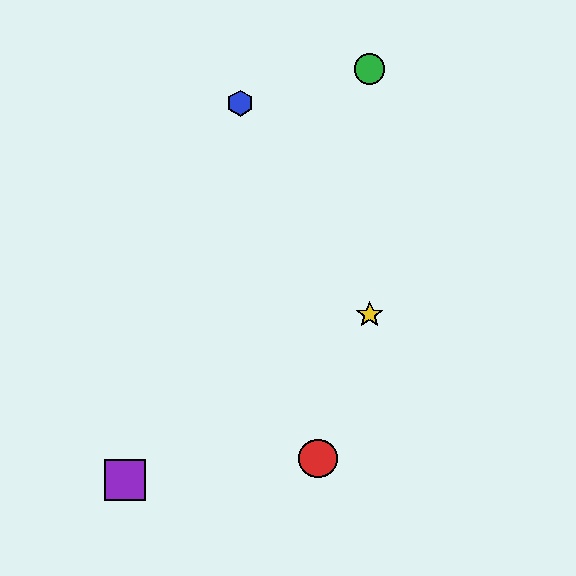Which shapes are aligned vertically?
The green circle, the yellow star are aligned vertically.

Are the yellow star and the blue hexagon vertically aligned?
No, the yellow star is at x≈370 and the blue hexagon is at x≈240.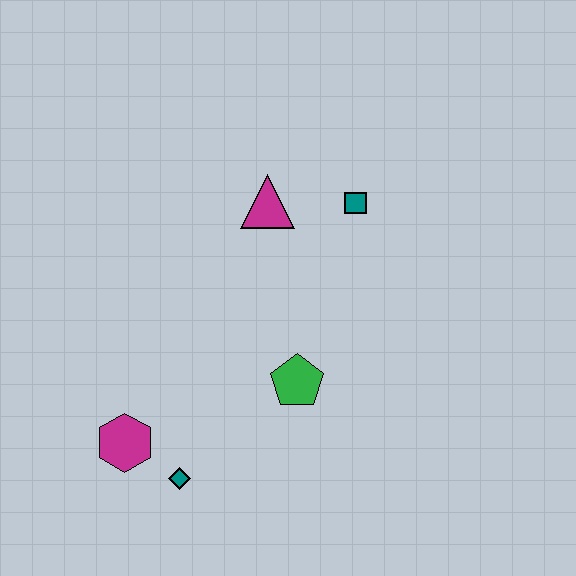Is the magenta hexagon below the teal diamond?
No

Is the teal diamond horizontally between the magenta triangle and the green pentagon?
No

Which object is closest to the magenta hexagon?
The teal diamond is closest to the magenta hexagon.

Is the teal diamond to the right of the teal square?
No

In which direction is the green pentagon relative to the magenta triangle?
The green pentagon is below the magenta triangle.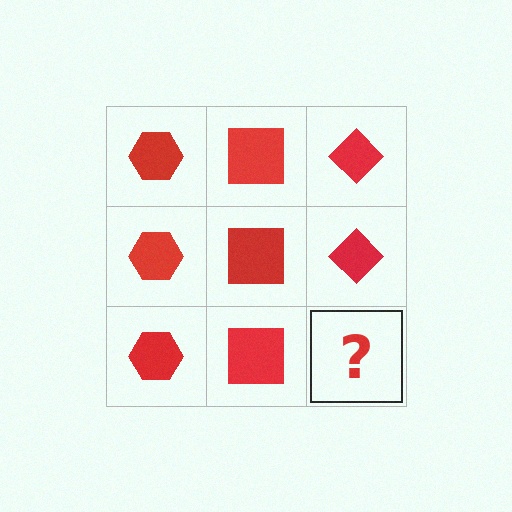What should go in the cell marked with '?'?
The missing cell should contain a red diamond.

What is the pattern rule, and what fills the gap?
The rule is that each column has a consistent shape. The gap should be filled with a red diamond.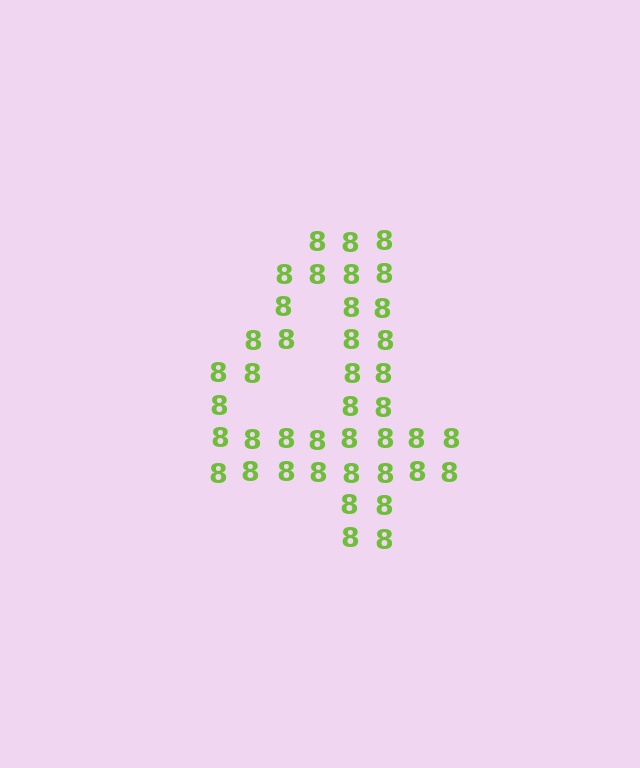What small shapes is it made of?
It is made of small digit 8's.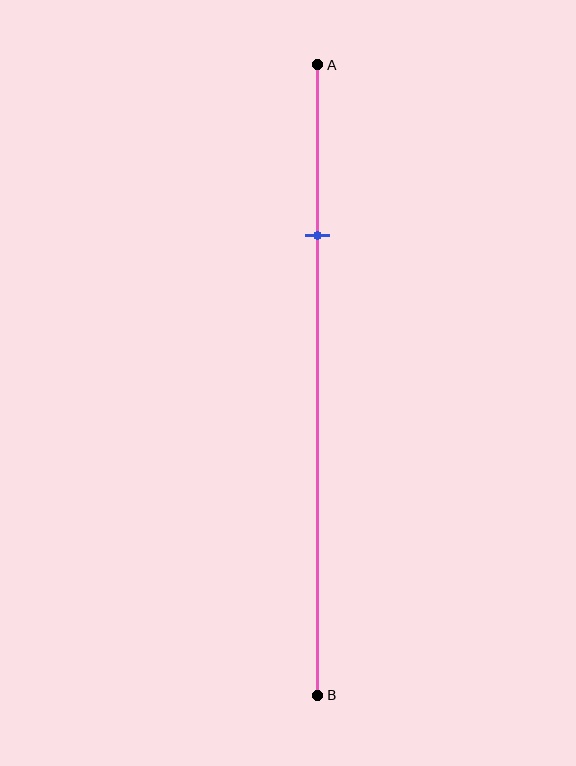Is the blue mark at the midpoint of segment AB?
No, the mark is at about 25% from A, not at the 50% midpoint.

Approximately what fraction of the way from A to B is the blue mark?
The blue mark is approximately 25% of the way from A to B.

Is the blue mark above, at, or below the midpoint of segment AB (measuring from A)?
The blue mark is above the midpoint of segment AB.